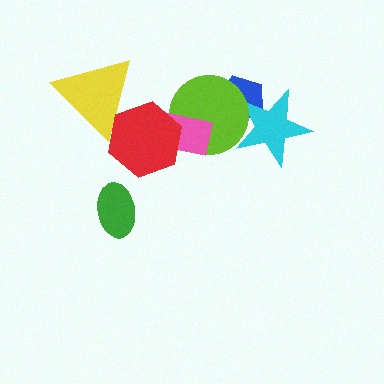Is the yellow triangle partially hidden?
Yes, it is partially covered by another shape.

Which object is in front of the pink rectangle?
The red hexagon is in front of the pink rectangle.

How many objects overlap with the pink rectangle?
2 objects overlap with the pink rectangle.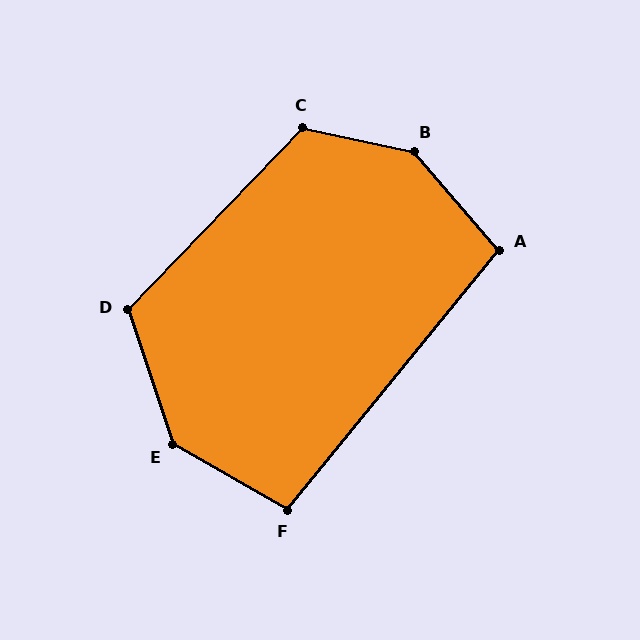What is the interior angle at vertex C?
Approximately 122 degrees (obtuse).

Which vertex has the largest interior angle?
B, at approximately 143 degrees.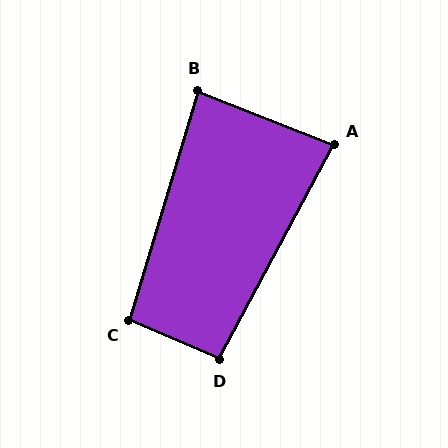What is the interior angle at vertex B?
Approximately 85 degrees (approximately right).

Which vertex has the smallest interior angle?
A, at approximately 84 degrees.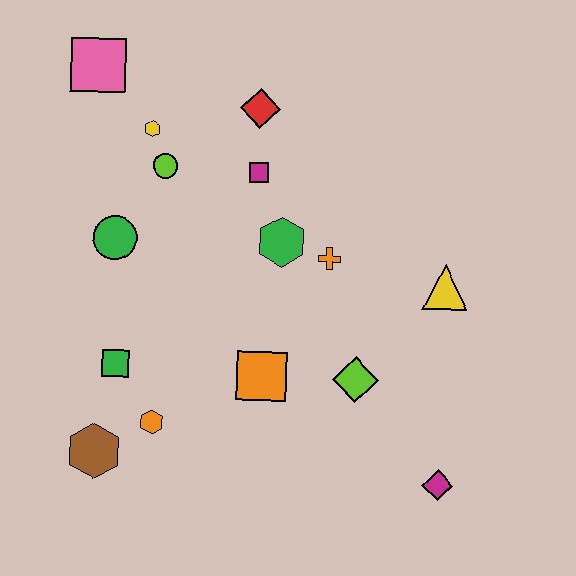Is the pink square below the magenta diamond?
No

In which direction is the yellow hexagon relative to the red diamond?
The yellow hexagon is to the left of the red diamond.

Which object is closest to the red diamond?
The magenta square is closest to the red diamond.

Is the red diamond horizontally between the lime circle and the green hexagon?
Yes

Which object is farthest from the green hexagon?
The magenta diamond is farthest from the green hexagon.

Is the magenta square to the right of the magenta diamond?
No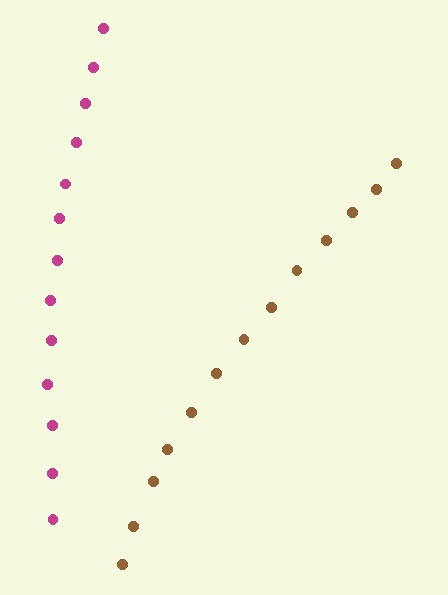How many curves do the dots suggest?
There are 2 distinct paths.